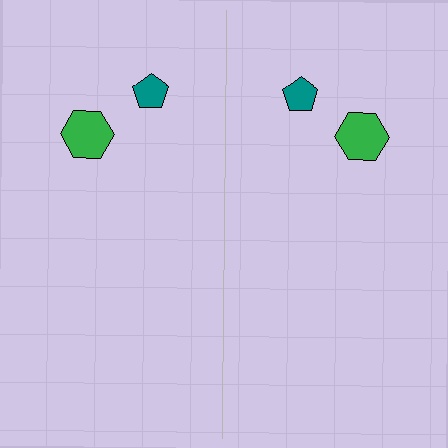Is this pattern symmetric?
Yes, this pattern has bilateral (reflection) symmetry.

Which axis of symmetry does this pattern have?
The pattern has a vertical axis of symmetry running through the center of the image.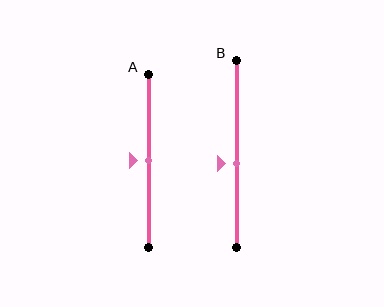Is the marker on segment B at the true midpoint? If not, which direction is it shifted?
No, the marker on segment B is shifted downward by about 5% of the segment length.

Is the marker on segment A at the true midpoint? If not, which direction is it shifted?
Yes, the marker on segment A is at the true midpoint.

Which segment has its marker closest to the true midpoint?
Segment A has its marker closest to the true midpoint.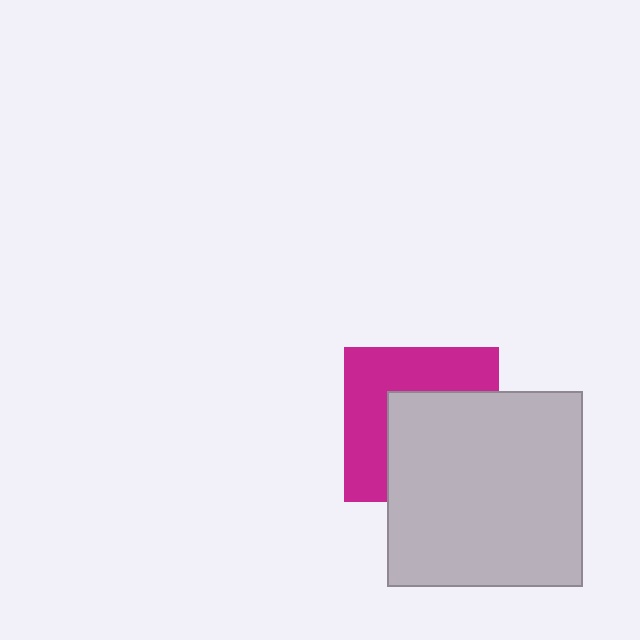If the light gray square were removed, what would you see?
You would see the complete magenta square.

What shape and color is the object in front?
The object in front is a light gray square.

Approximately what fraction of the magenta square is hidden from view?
Roughly 51% of the magenta square is hidden behind the light gray square.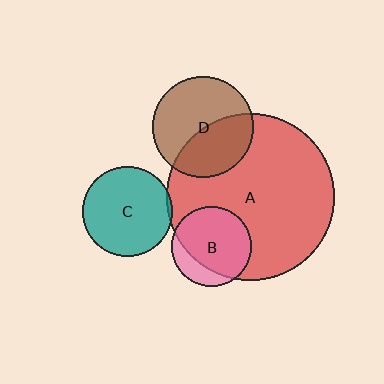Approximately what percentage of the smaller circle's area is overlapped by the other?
Approximately 45%.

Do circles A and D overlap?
Yes.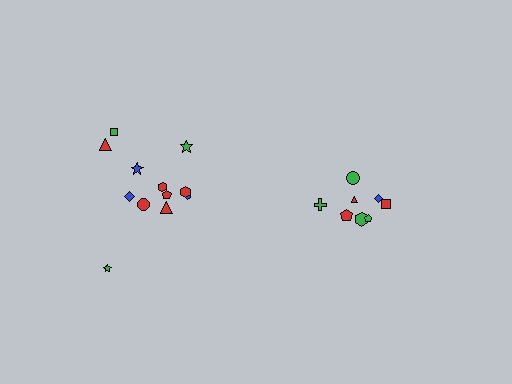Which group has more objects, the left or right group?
The left group.